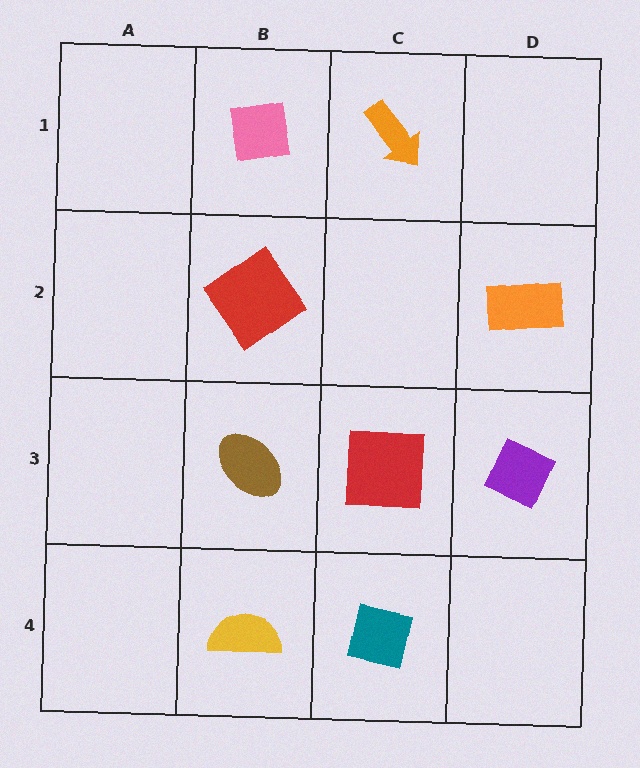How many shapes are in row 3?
3 shapes.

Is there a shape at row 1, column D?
No, that cell is empty.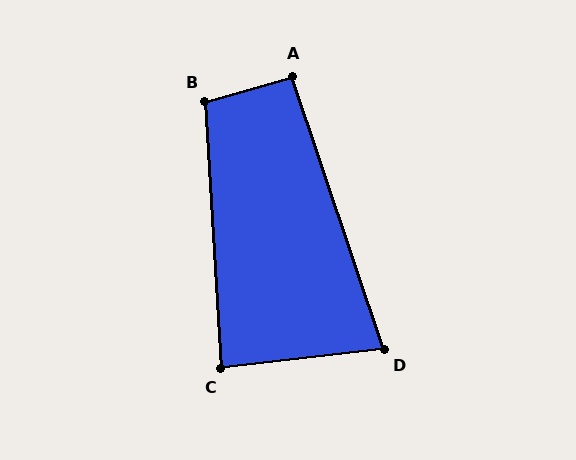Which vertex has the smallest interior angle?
D, at approximately 78 degrees.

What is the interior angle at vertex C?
Approximately 87 degrees (approximately right).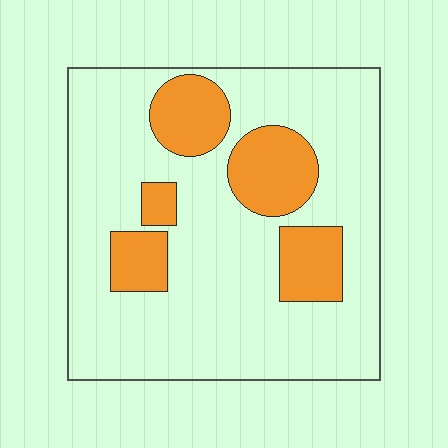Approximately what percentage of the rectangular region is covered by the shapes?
Approximately 20%.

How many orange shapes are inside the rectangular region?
5.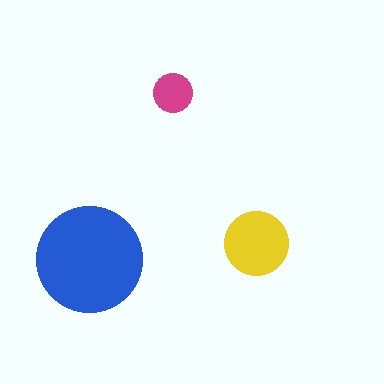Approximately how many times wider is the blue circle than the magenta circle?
About 2.5 times wider.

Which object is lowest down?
The blue circle is bottommost.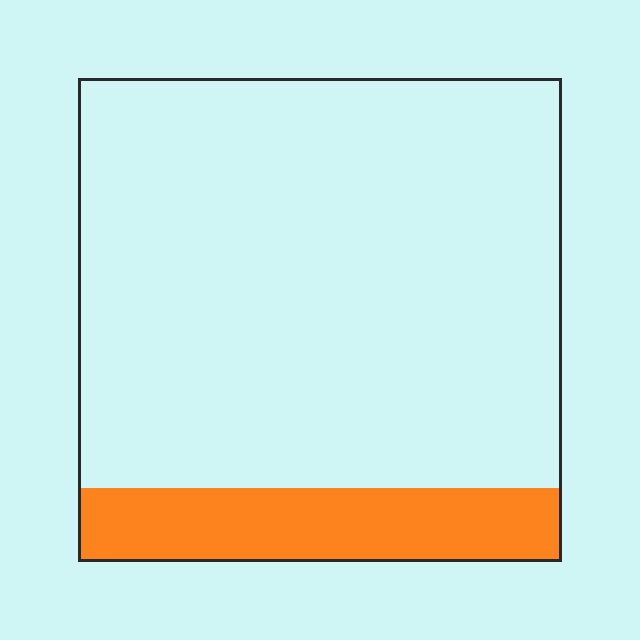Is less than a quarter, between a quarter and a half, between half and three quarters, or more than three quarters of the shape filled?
Less than a quarter.